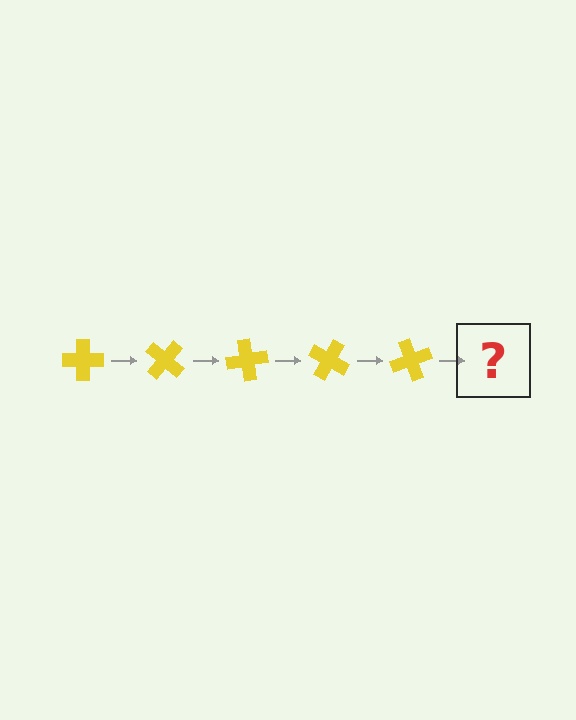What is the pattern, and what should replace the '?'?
The pattern is that the cross rotates 40 degrees each step. The '?' should be a yellow cross rotated 200 degrees.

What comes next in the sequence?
The next element should be a yellow cross rotated 200 degrees.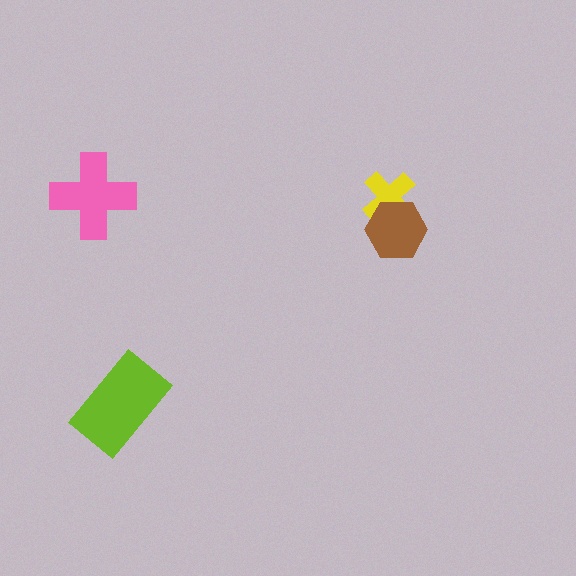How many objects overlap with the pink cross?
0 objects overlap with the pink cross.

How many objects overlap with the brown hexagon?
1 object overlaps with the brown hexagon.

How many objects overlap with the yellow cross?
1 object overlaps with the yellow cross.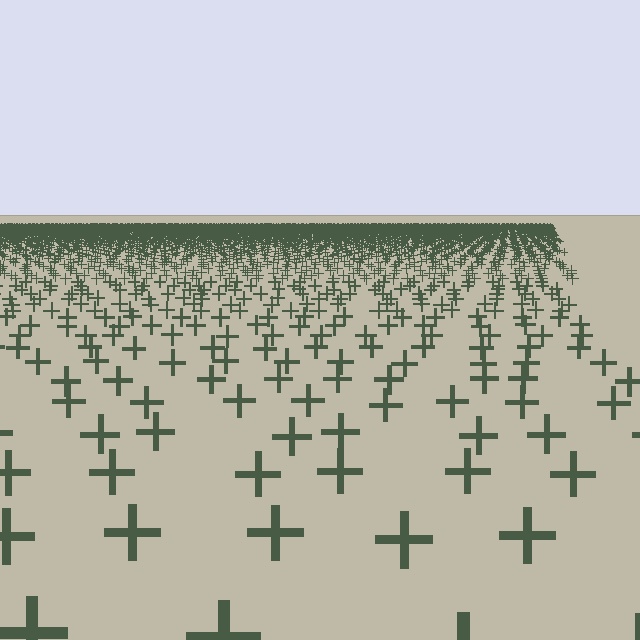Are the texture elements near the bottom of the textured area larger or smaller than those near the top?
Larger. Near the bottom, elements are closer to the viewer and appear at a bigger on-screen size.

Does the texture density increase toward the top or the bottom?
Density increases toward the top.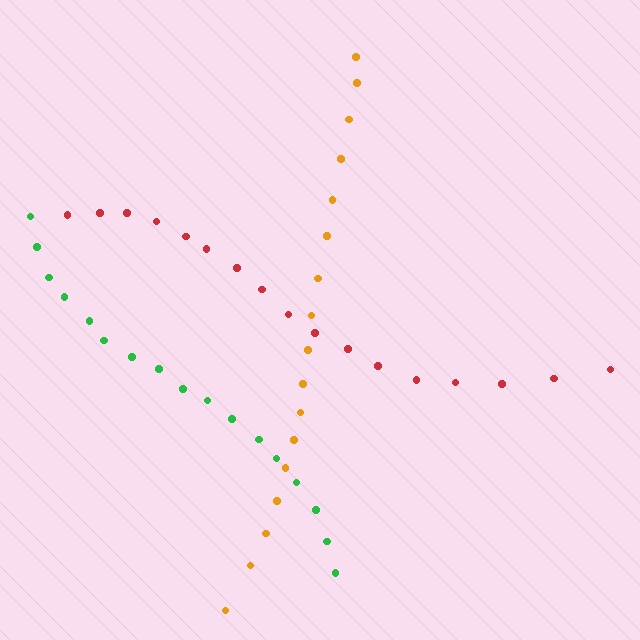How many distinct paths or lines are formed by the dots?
There are 3 distinct paths.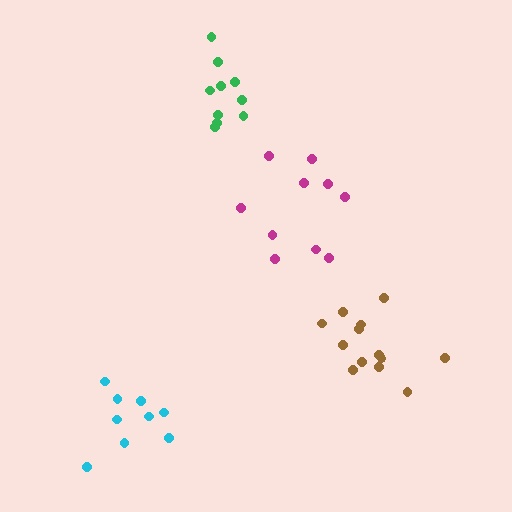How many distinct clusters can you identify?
There are 4 distinct clusters.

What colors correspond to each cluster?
The clusters are colored: magenta, green, brown, cyan.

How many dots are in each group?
Group 1: 10 dots, Group 2: 10 dots, Group 3: 13 dots, Group 4: 9 dots (42 total).